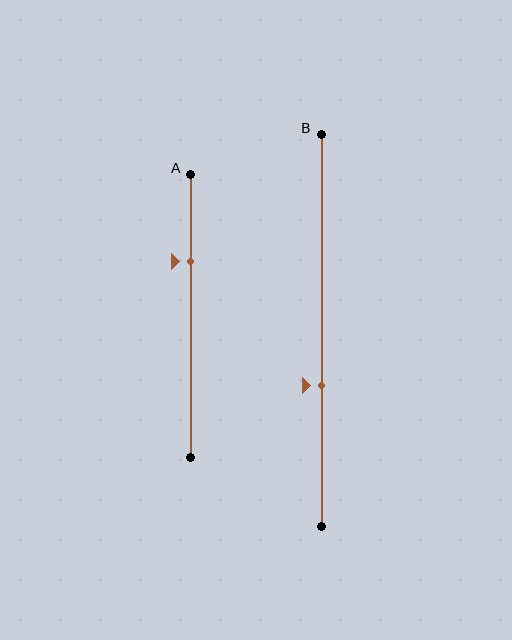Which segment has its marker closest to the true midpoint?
Segment B has its marker closest to the true midpoint.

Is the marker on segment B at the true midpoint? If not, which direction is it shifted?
No, the marker on segment B is shifted downward by about 14% of the segment length.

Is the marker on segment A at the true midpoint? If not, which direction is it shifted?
No, the marker on segment A is shifted upward by about 19% of the segment length.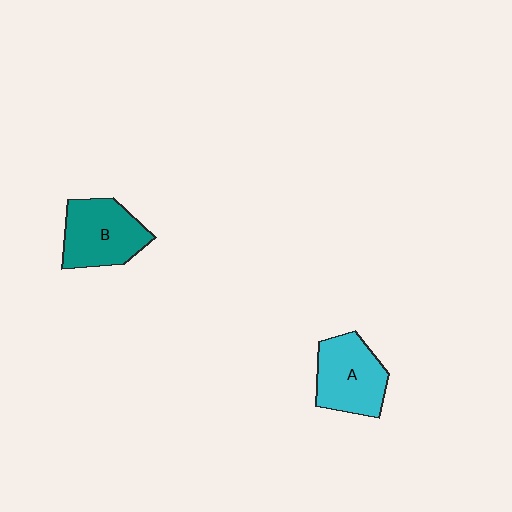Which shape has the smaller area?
Shape A (cyan).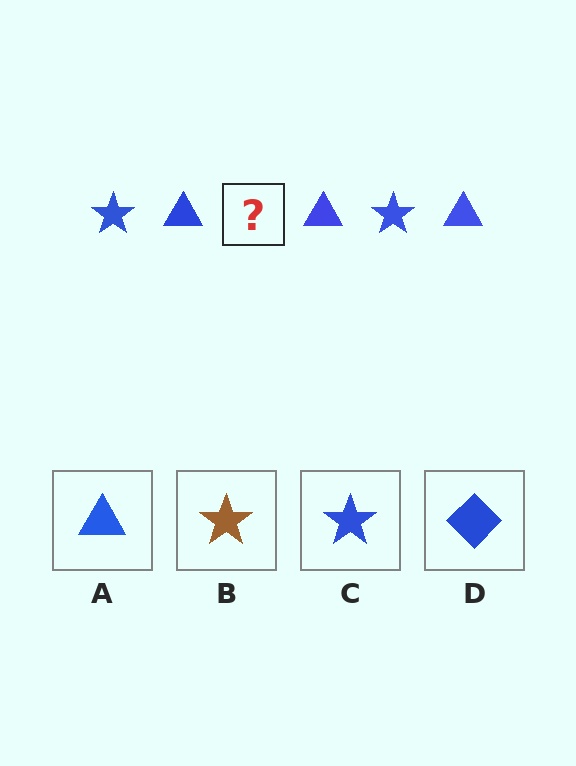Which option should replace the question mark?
Option C.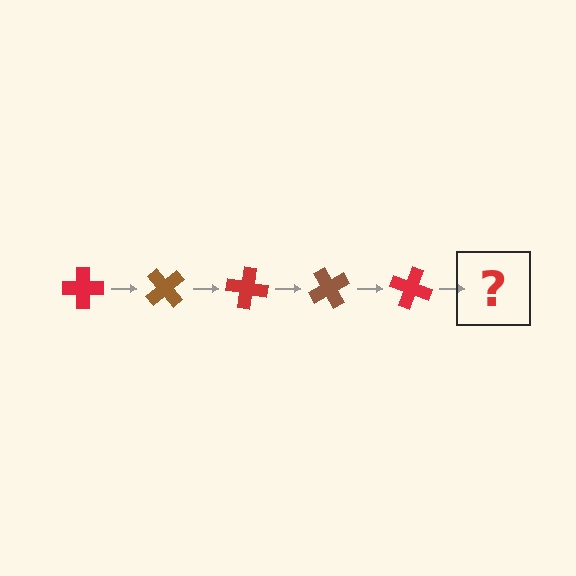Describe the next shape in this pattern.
It should be a brown cross, rotated 250 degrees from the start.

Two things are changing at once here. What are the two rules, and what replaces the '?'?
The two rules are that it rotates 50 degrees each step and the color cycles through red and brown. The '?' should be a brown cross, rotated 250 degrees from the start.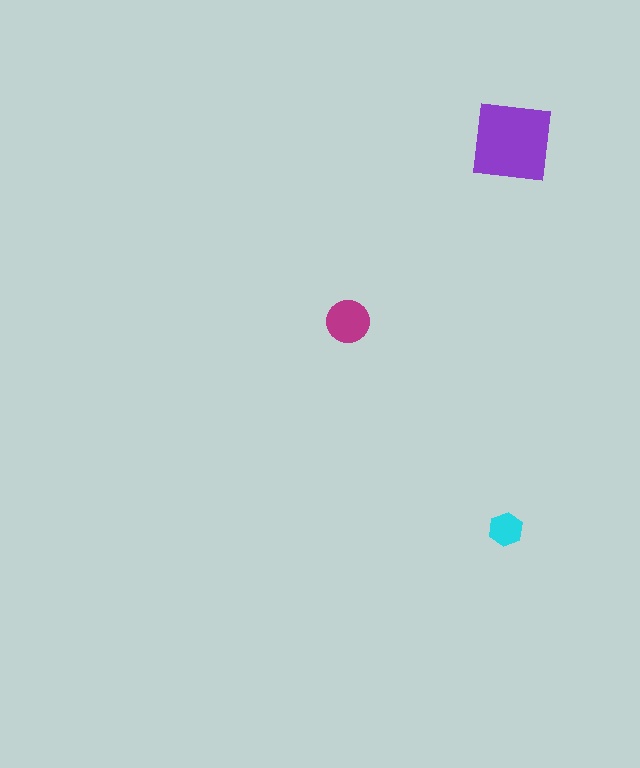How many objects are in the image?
There are 3 objects in the image.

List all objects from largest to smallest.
The purple square, the magenta circle, the cyan hexagon.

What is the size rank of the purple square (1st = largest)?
1st.